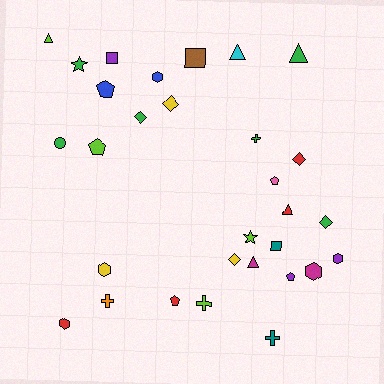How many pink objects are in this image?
There is 1 pink object.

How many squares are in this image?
There are 3 squares.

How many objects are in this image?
There are 30 objects.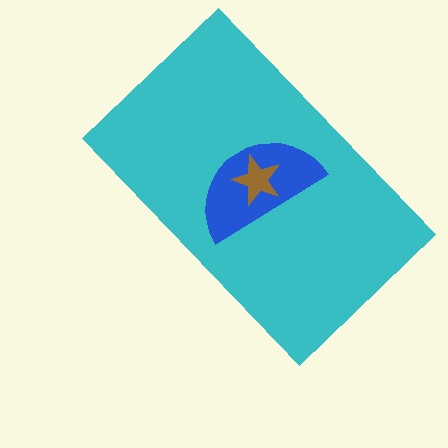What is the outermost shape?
The cyan rectangle.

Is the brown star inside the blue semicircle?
Yes.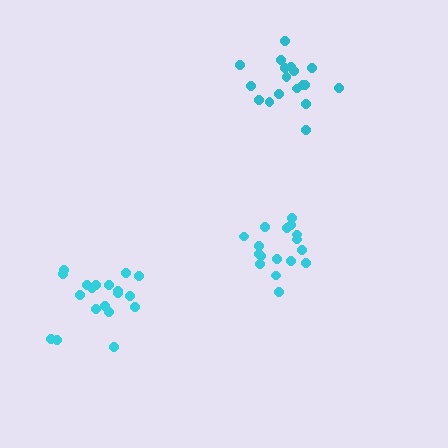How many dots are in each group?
Group 1: 19 dots, Group 2: 17 dots, Group 3: 18 dots (54 total).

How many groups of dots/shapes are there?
There are 3 groups.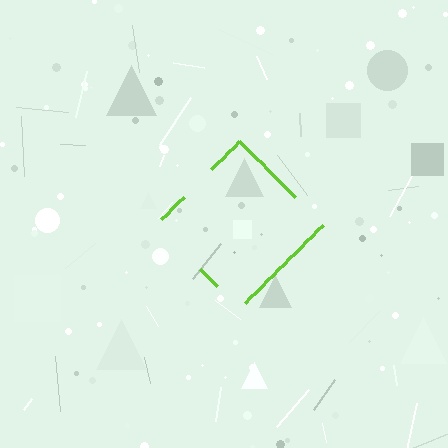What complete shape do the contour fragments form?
The contour fragments form a diamond.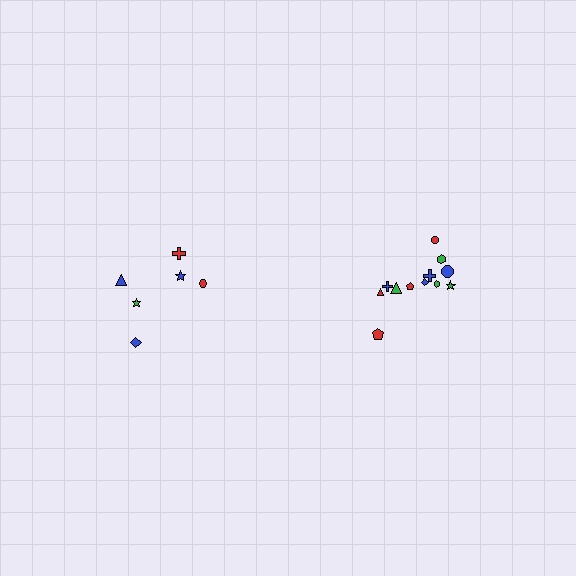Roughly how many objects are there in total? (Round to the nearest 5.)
Roughly 20 objects in total.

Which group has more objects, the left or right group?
The right group.